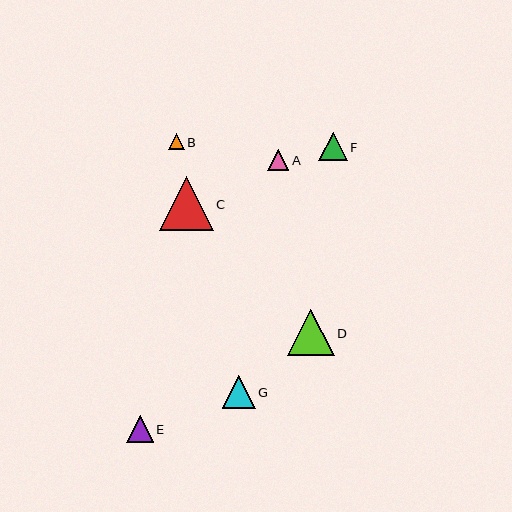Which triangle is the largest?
Triangle C is the largest with a size of approximately 54 pixels.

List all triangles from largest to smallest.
From largest to smallest: C, D, G, F, E, A, B.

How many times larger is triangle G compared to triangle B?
Triangle G is approximately 2.0 times the size of triangle B.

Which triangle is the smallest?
Triangle B is the smallest with a size of approximately 16 pixels.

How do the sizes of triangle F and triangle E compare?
Triangle F and triangle E are approximately the same size.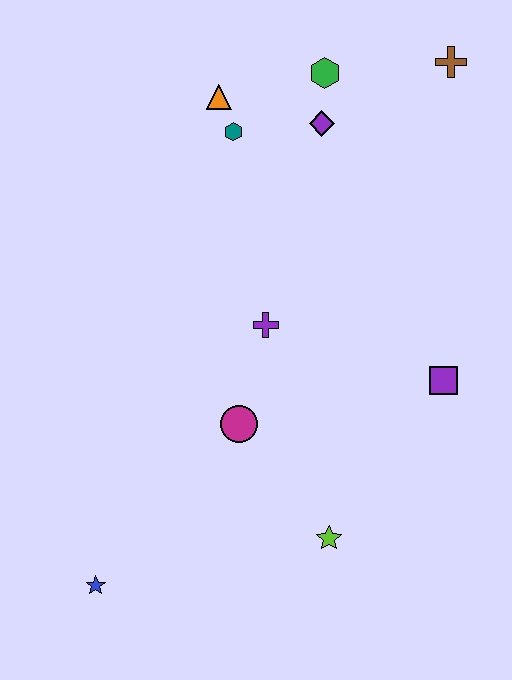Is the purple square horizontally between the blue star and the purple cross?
No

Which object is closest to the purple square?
The purple cross is closest to the purple square.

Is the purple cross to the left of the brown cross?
Yes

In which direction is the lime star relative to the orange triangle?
The lime star is below the orange triangle.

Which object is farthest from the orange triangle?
The blue star is farthest from the orange triangle.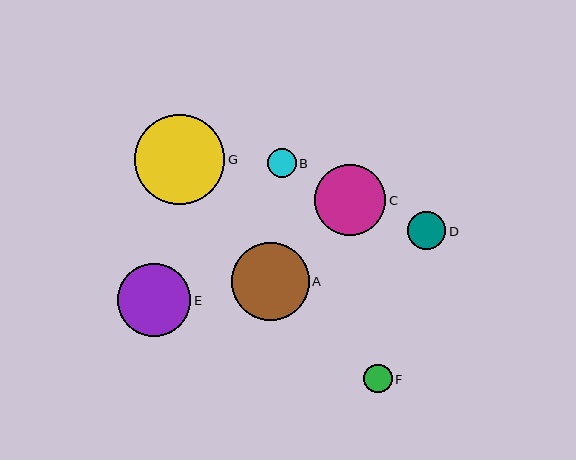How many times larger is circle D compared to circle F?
Circle D is approximately 1.3 times the size of circle F.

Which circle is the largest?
Circle G is the largest with a size of approximately 90 pixels.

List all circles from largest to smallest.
From largest to smallest: G, A, E, C, D, B, F.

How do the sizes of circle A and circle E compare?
Circle A and circle E are approximately the same size.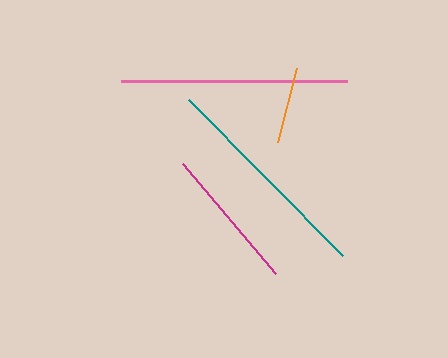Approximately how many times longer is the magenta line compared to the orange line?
The magenta line is approximately 1.9 times the length of the orange line.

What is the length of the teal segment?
The teal segment is approximately 219 pixels long.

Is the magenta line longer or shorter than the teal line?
The teal line is longer than the magenta line.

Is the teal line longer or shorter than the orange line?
The teal line is longer than the orange line.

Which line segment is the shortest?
The orange line is the shortest at approximately 77 pixels.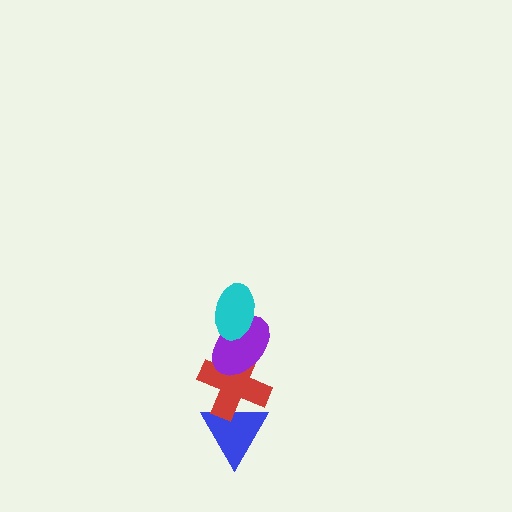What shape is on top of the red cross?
The purple ellipse is on top of the red cross.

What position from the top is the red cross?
The red cross is 3rd from the top.